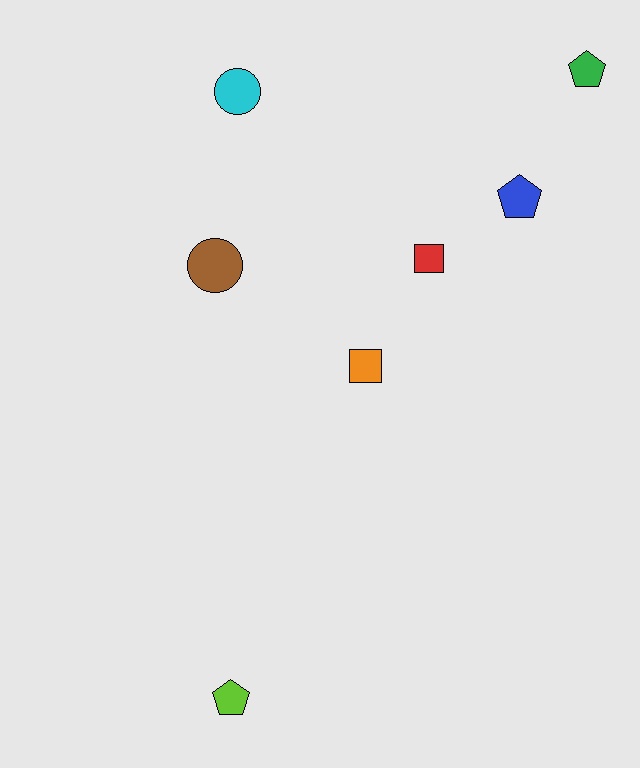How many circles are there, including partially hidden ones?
There are 2 circles.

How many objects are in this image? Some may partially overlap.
There are 7 objects.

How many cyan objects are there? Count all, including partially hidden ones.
There is 1 cyan object.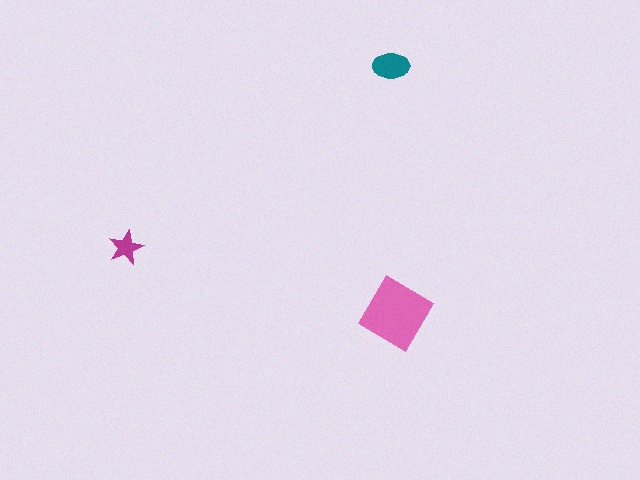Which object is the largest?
The pink diamond.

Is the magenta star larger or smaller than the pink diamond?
Smaller.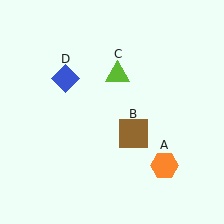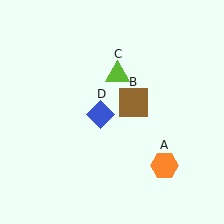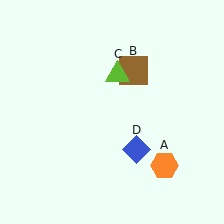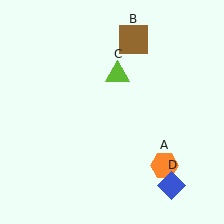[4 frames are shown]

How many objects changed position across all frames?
2 objects changed position: brown square (object B), blue diamond (object D).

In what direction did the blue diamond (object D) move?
The blue diamond (object D) moved down and to the right.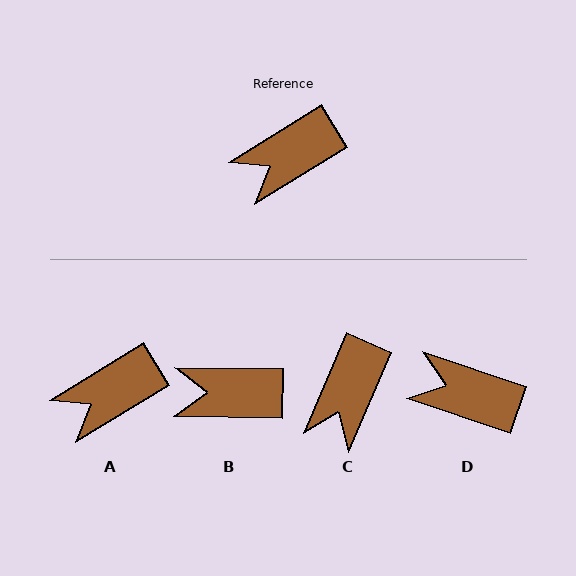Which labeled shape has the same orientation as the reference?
A.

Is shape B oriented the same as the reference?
No, it is off by about 32 degrees.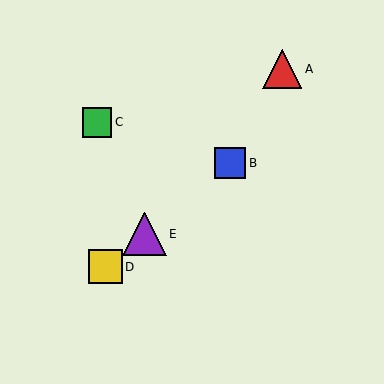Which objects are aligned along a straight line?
Objects B, D, E are aligned along a straight line.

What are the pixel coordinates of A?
Object A is at (282, 69).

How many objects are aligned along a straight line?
3 objects (B, D, E) are aligned along a straight line.